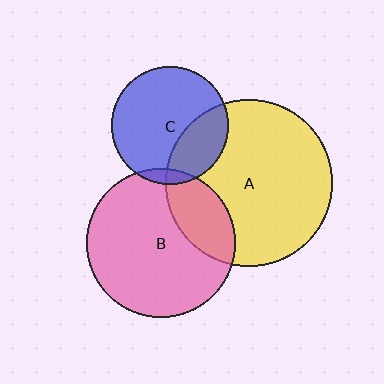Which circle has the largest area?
Circle A (yellow).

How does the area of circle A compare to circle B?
Approximately 1.3 times.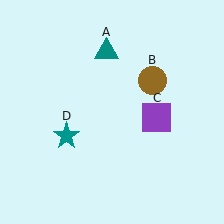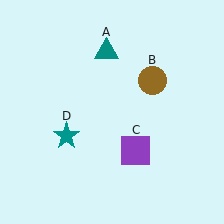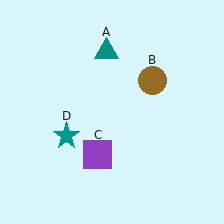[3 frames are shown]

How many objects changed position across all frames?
1 object changed position: purple square (object C).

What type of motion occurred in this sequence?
The purple square (object C) rotated clockwise around the center of the scene.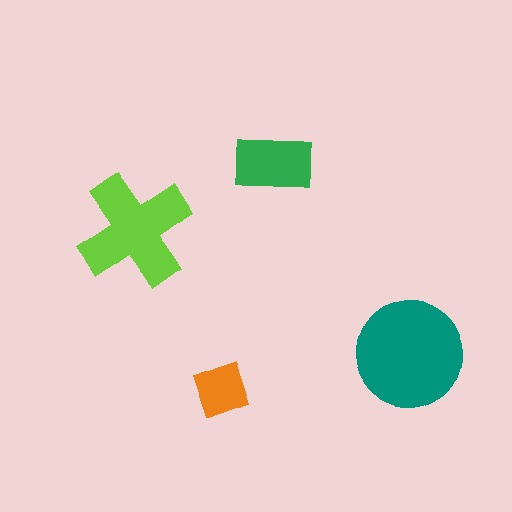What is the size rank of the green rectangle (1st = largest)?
3rd.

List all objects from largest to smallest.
The teal circle, the lime cross, the green rectangle, the orange diamond.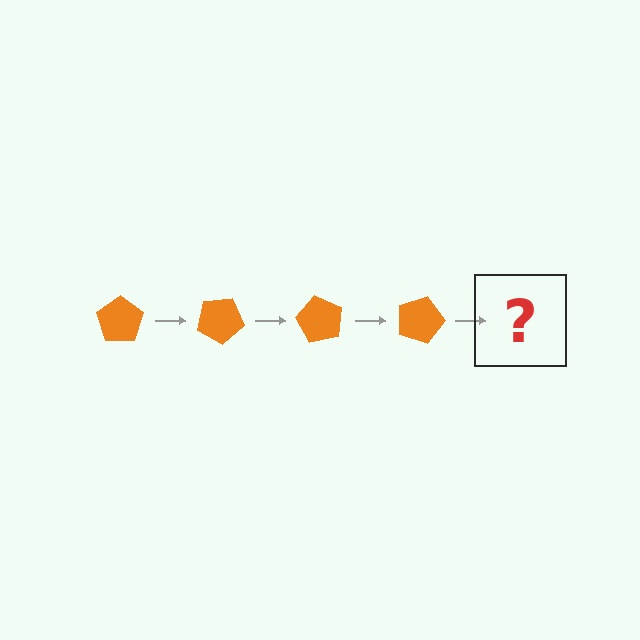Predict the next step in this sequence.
The next step is an orange pentagon rotated 120 degrees.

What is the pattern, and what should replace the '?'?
The pattern is that the pentagon rotates 30 degrees each step. The '?' should be an orange pentagon rotated 120 degrees.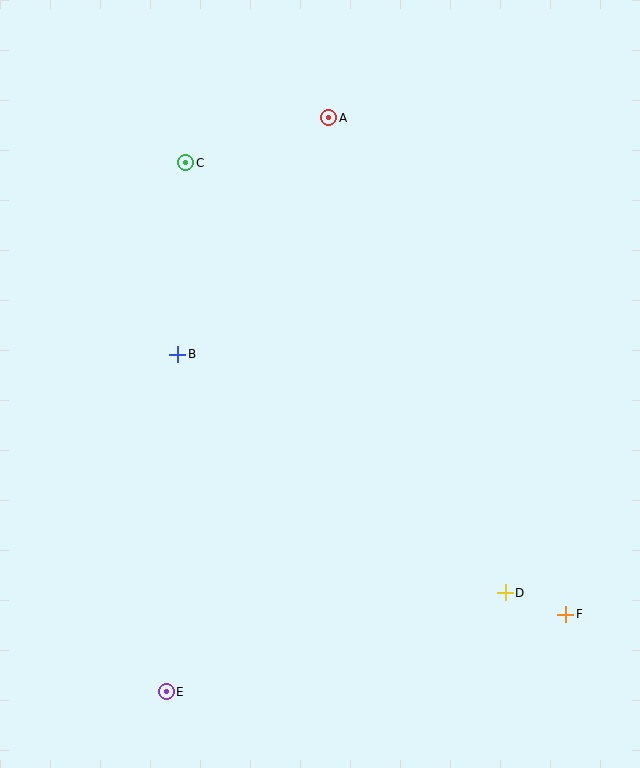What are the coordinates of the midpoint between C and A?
The midpoint between C and A is at (257, 140).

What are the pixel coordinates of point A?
Point A is at (329, 118).